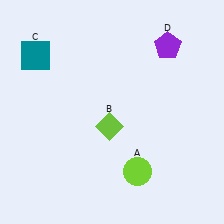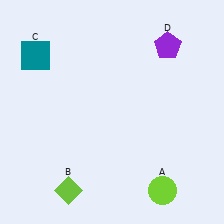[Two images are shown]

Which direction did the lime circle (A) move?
The lime circle (A) moved right.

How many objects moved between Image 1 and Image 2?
2 objects moved between the two images.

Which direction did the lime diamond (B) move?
The lime diamond (B) moved down.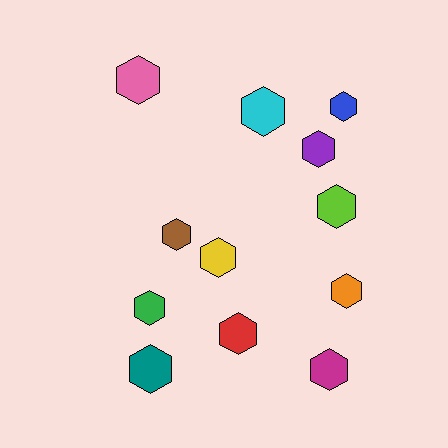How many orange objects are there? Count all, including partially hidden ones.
There is 1 orange object.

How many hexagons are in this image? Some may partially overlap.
There are 12 hexagons.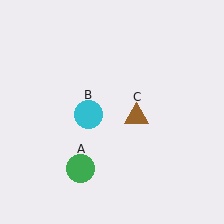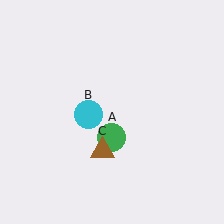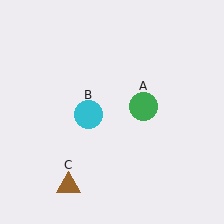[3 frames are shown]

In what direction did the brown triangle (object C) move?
The brown triangle (object C) moved down and to the left.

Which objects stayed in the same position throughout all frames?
Cyan circle (object B) remained stationary.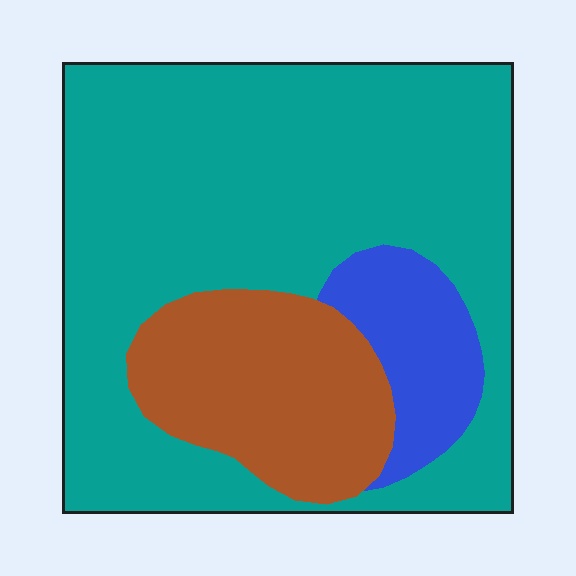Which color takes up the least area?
Blue, at roughly 10%.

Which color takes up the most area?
Teal, at roughly 70%.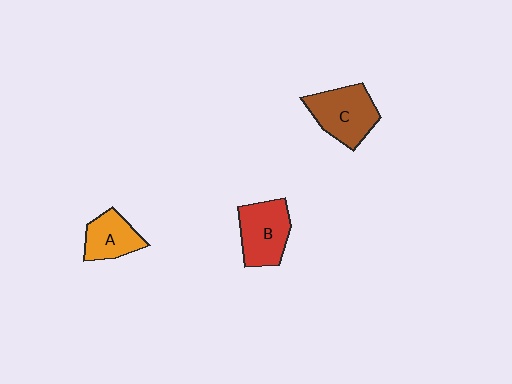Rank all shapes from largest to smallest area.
From largest to smallest: C (brown), B (red), A (orange).